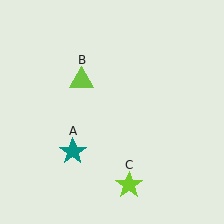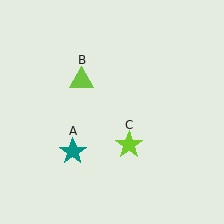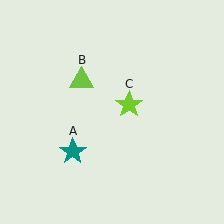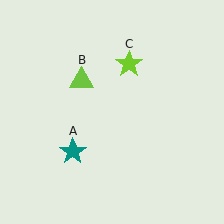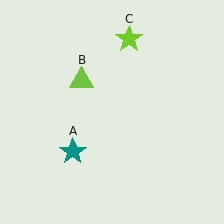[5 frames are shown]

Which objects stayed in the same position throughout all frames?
Teal star (object A) and lime triangle (object B) remained stationary.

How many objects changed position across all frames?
1 object changed position: lime star (object C).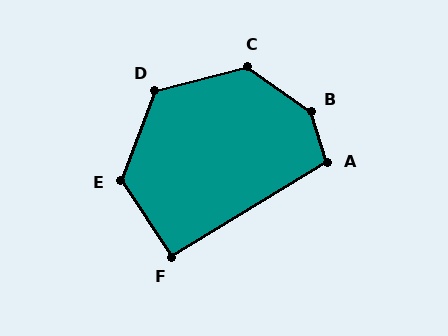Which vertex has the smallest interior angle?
F, at approximately 92 degrees.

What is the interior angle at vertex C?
Approximately 131 degrees (obtuse).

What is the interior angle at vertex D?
Approximately 125 degrees (obtuse).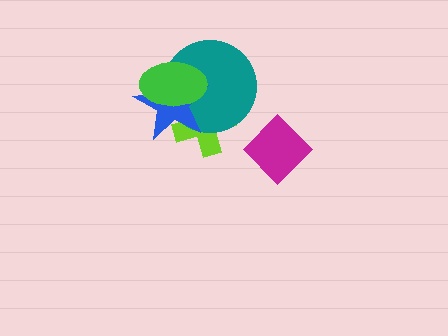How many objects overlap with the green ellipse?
3 objects overlap with the green ellipse.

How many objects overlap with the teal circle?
3 objects overlap with the teal circle.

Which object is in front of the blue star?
The green ellipse is in front of the blue star.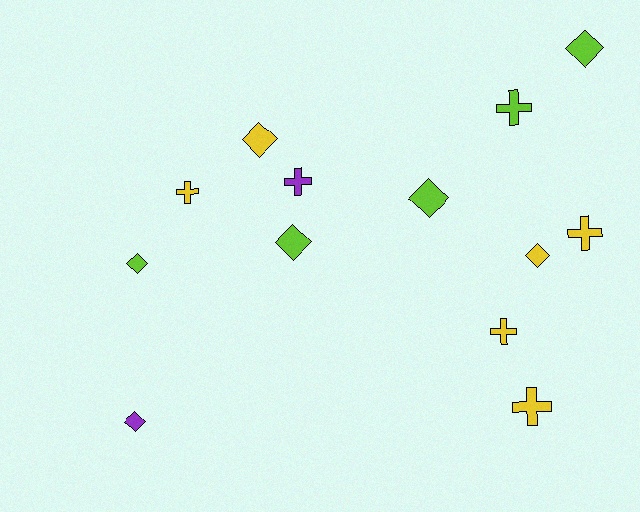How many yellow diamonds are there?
There are 2 yellow diamonds.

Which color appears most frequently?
Yellow, with 6 objects.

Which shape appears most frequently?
Diamond, with 7 objects.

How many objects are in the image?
There are 13 objects.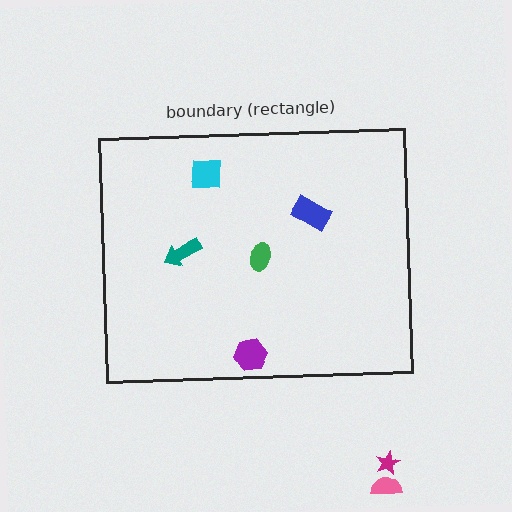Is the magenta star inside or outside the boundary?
Outside.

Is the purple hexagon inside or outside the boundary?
Inside.